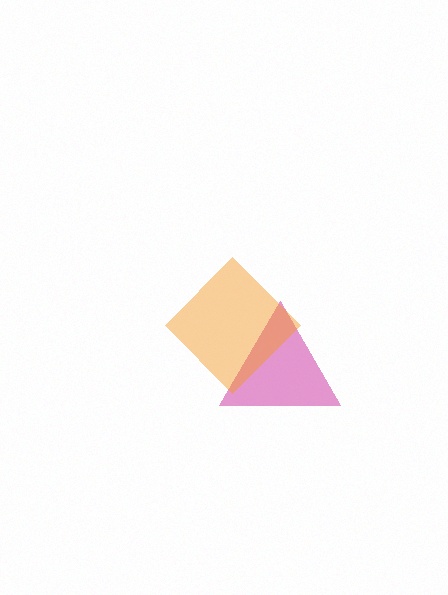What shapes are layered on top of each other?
The layered shapes are: a magenta triangle, an orange diamond.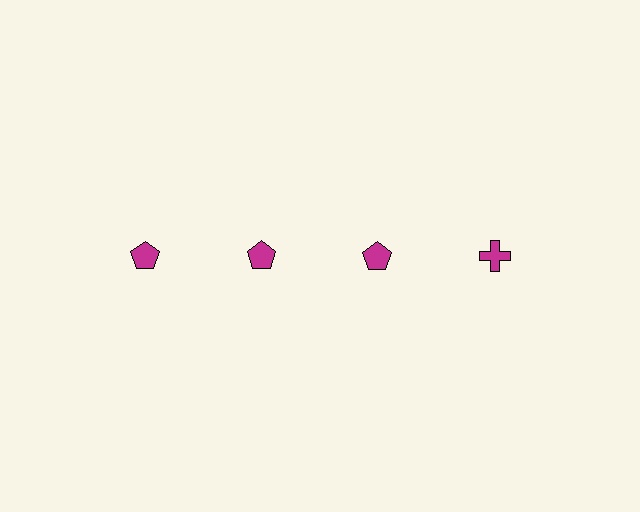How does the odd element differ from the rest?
It has a different shape: cross instead of pentagon.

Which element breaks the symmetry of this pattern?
The magenta cross in the top row, second from right column breaks the symmetry. All other shapes are magenta pentagons.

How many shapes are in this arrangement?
There are 4 shapes arranged in a grid pattern.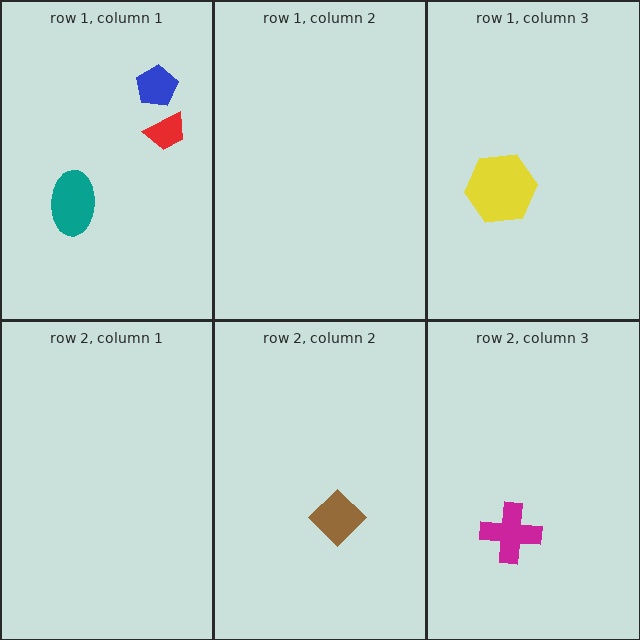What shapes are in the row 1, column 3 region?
The yellow hexagon.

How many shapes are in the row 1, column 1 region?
3.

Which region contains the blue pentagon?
The row 1, column 1 region.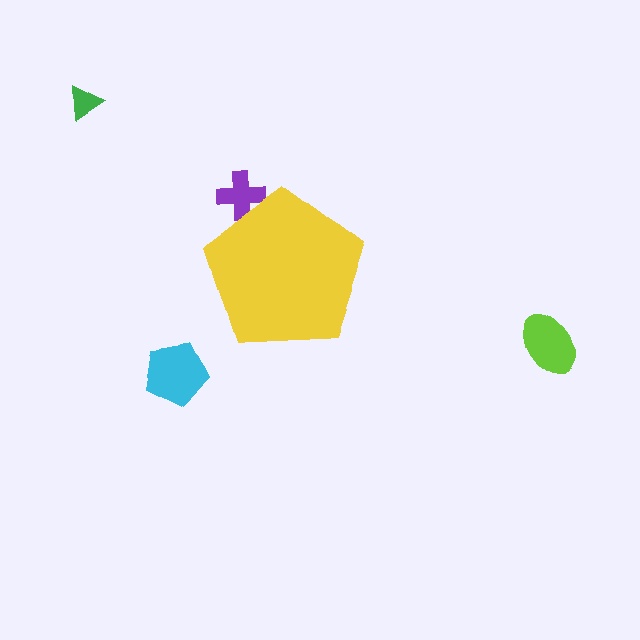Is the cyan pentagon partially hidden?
No, the cyan pentagon is fully visible.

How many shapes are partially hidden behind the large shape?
1 shape is partially hidden.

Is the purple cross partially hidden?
Yes, the purple cross is partially hidden behind the yellow pentagon.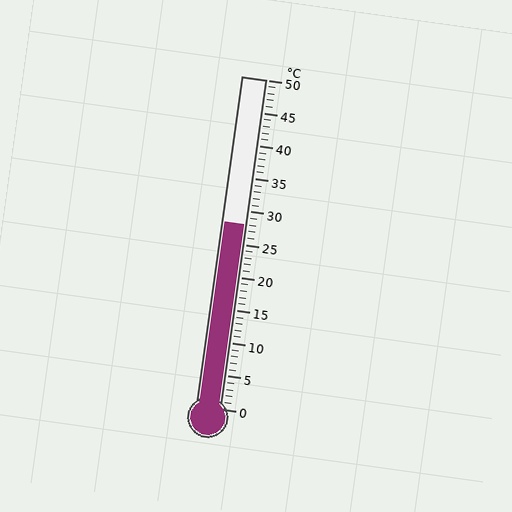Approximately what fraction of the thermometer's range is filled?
The thermometer is filled to approximately 55% of its range.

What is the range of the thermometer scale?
The thermometer scale ranges from 0°C to 50°C.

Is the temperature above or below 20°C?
The temperature is above 20°C.